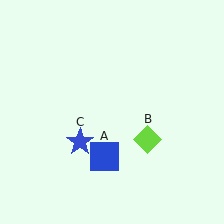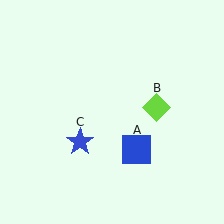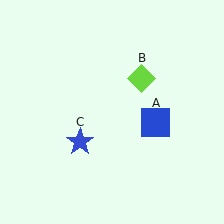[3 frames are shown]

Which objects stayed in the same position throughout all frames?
Blue star (object C) remained stationary.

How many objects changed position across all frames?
2 objects changed position: blue square (object A), lime diamond (object B).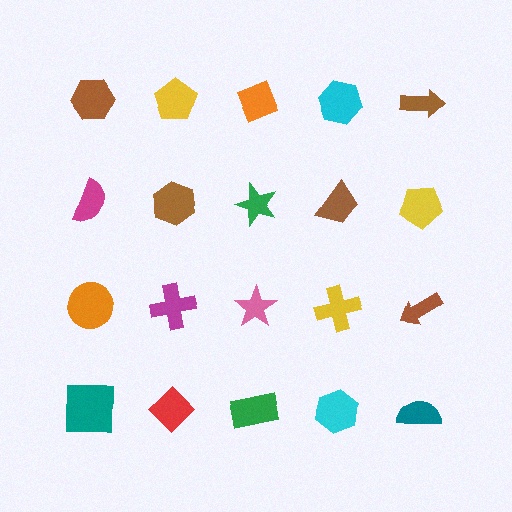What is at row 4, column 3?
A green rectangle.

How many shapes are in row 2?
5 shapes.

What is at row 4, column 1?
A teal square.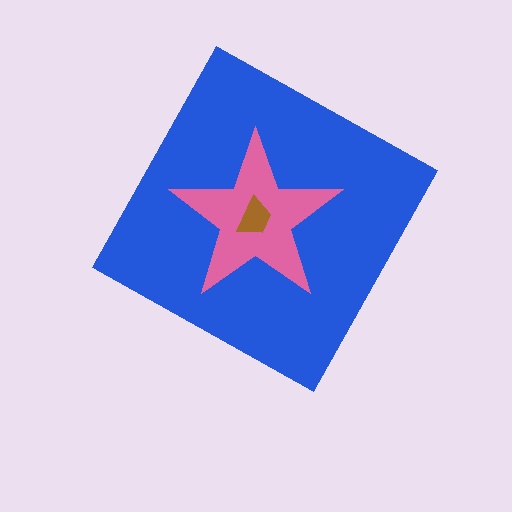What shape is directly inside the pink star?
The brown trapezoid.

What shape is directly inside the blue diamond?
The pink star.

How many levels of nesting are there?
3.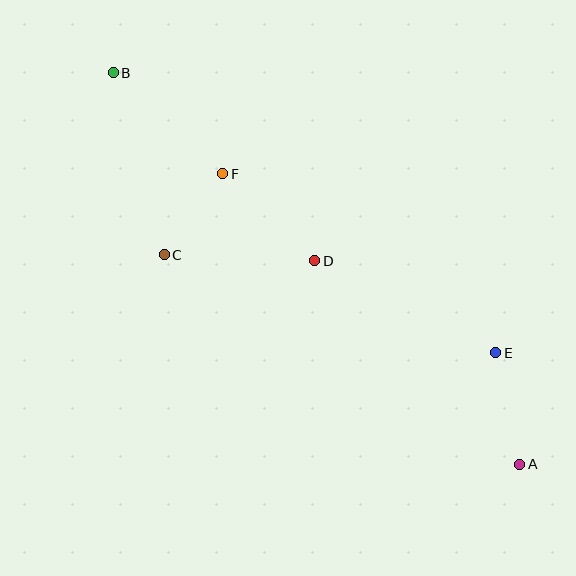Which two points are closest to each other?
Points C and F are closest to each other.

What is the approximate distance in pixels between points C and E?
The distance between C and E is approximately 346 pixels.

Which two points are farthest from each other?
Points A and B are farthest from each other.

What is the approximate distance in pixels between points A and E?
The distance between A and E is approximately 114 pixels.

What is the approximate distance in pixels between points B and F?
The distance between B and F is approximately 149 pixels.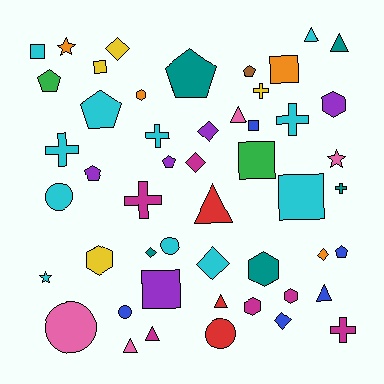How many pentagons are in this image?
There are 7 pentagons.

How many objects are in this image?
There are 50 objects.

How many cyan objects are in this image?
There are 11 cyan objects.